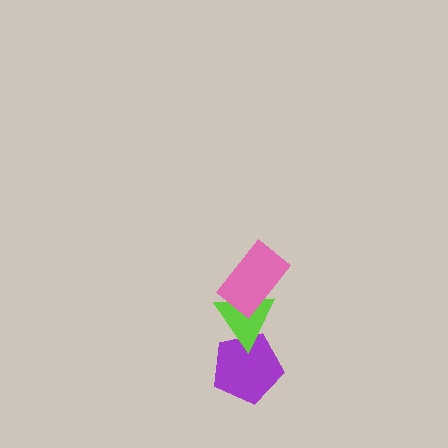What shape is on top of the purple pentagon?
The lime triangle is on top of the purple pentagon.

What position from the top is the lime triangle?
The lime triangle is 2nd from the top.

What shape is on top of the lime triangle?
The pink rectangle is on top of the lime triangle.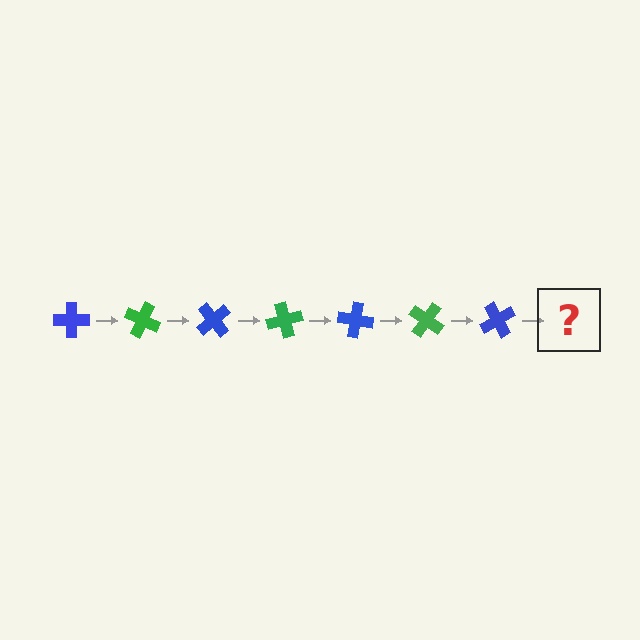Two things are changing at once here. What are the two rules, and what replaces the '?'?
The two rules are that it rotates 25 degrees each step and the color cycles through blue and green. The '?' should be a green cross, rotated 175 degrees from the start.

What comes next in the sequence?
The next element should be a green cross, rotated 175 degrees from the start.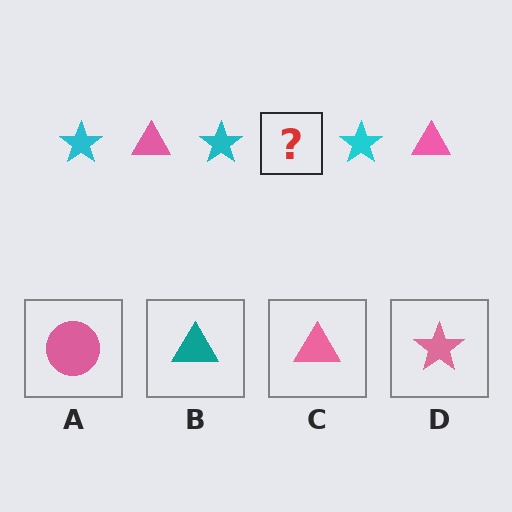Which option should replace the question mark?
Option C.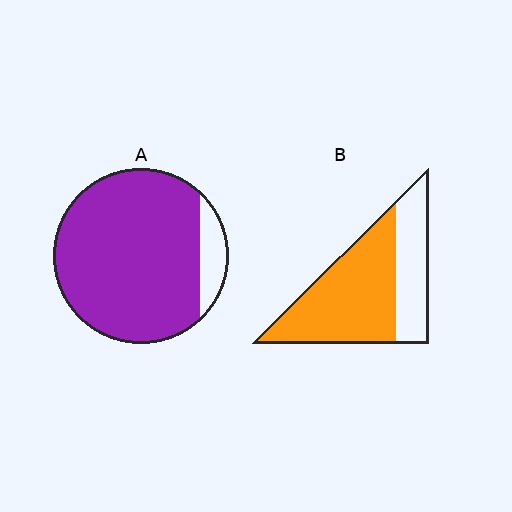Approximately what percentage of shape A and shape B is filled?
A is approximately 90% and B is approximately 65%.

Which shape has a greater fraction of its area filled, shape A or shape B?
Shape A.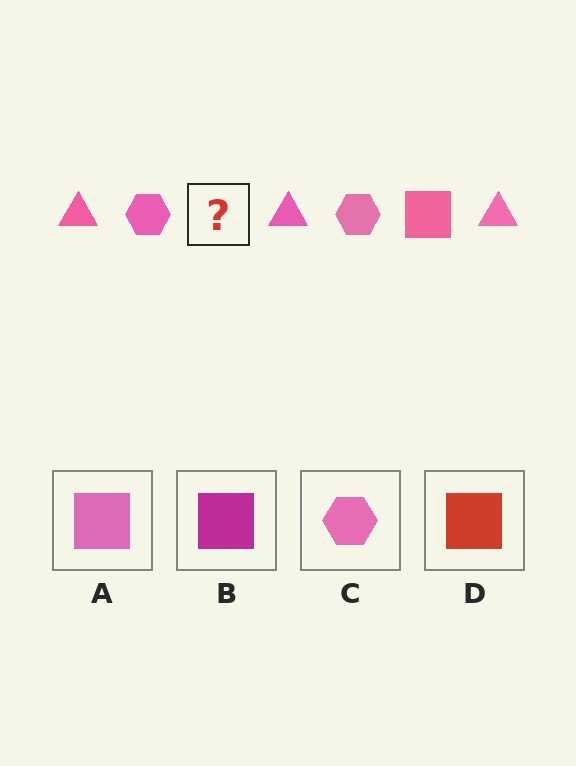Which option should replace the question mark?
Option A.